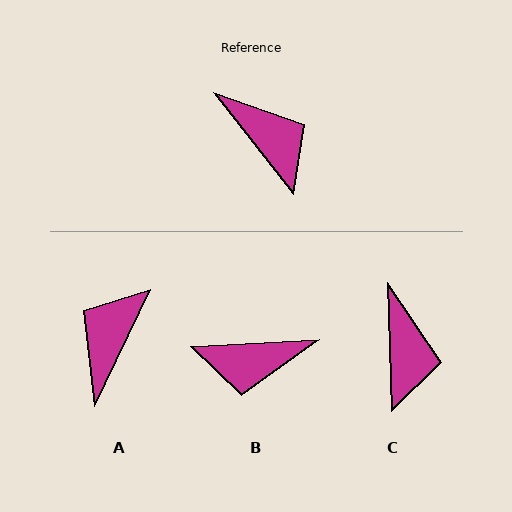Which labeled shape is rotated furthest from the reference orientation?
B, about 125 degrees away.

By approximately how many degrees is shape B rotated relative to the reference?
Approximately 125 degrees clockwise.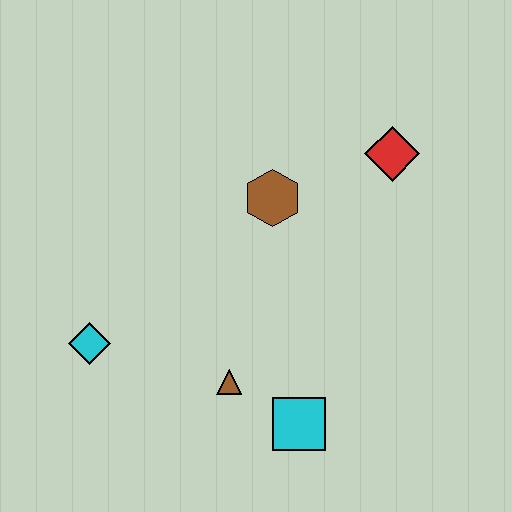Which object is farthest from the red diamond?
The cyan diamond is farthest from the red diamond.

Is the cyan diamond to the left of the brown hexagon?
Yes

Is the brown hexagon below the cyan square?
No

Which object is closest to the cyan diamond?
The brown triangle is closest to the cyan diamond.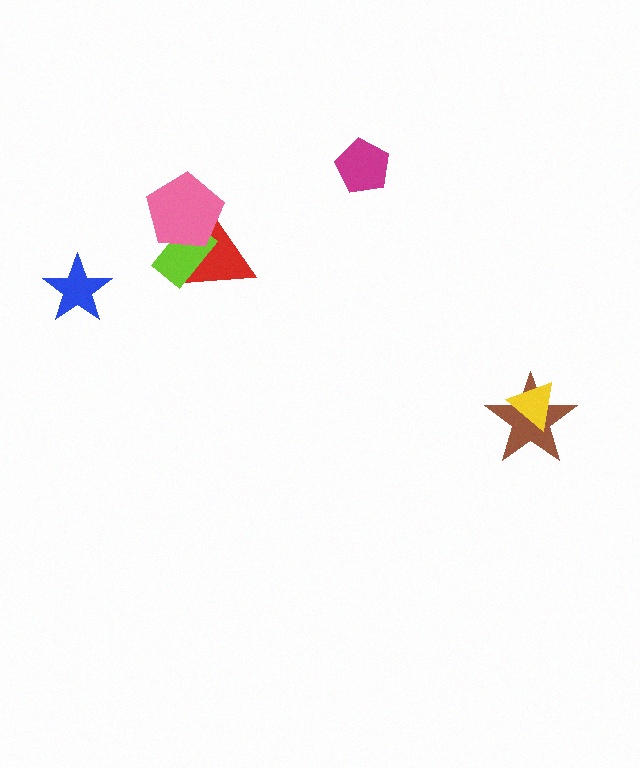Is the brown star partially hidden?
Yes, it is partially covered by another shape.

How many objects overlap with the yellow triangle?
1 object overlaps with the yellow triangle.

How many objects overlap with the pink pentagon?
2 objects overlap with the pink pentagon.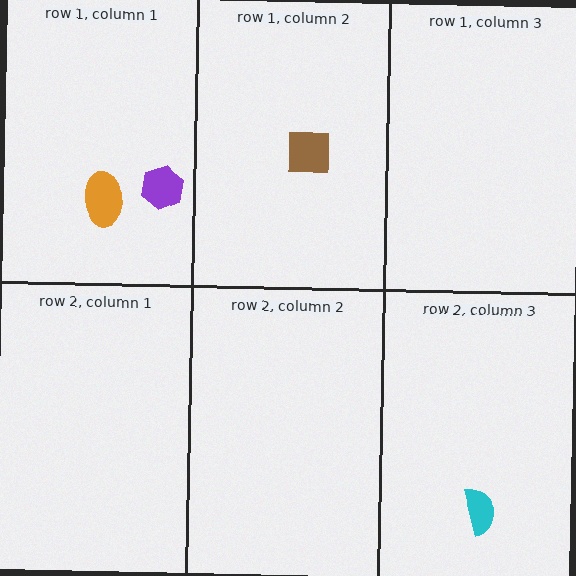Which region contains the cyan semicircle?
The row 2, column 3 region.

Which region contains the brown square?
The row 1, column 2 region.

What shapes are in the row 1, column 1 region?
The orange ellipse, the purple hexagon.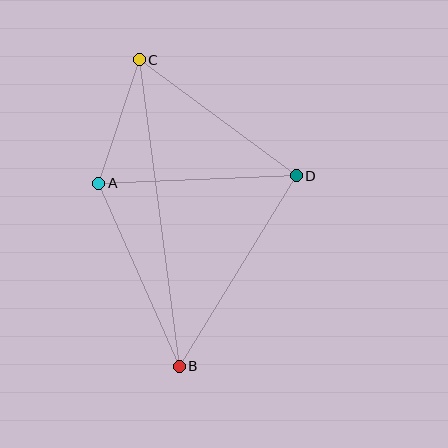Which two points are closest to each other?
Points A and C are closest to each other.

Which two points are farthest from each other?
Points B and C are farthest from each other.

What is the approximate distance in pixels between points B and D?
The distance between B and D is approximately 224 pixels.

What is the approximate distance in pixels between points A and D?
The distance between A and D is approximately 198 pixels.